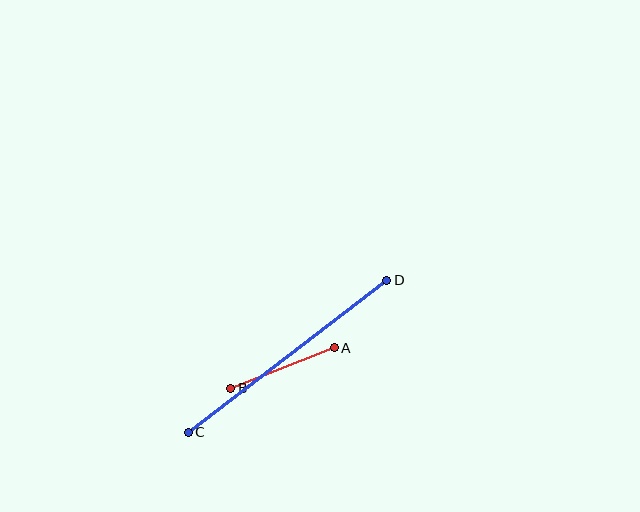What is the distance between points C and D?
The distance is approximately 250 pixels.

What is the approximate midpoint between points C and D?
The midpoint is at approximately (287, 356) pixels.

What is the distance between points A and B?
The distance is approximately 111 pixels.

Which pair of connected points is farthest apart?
Points C and D are farthest apart.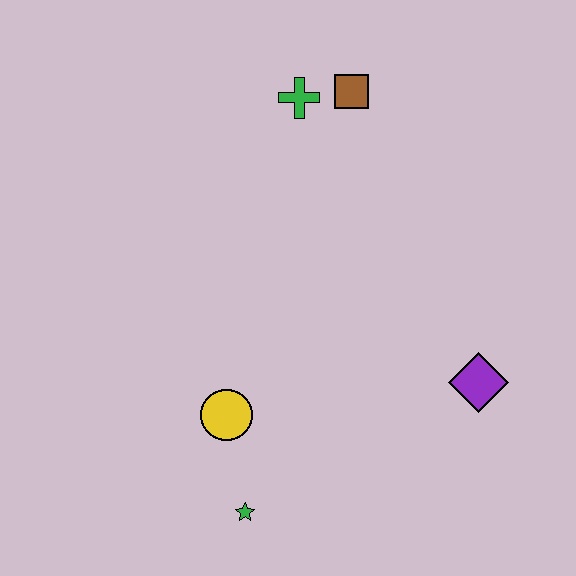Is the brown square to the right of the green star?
Yes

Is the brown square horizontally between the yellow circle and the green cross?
No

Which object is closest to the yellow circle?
The green star is closest to the yellow circle.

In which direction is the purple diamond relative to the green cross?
The purple diamond is below the green cross.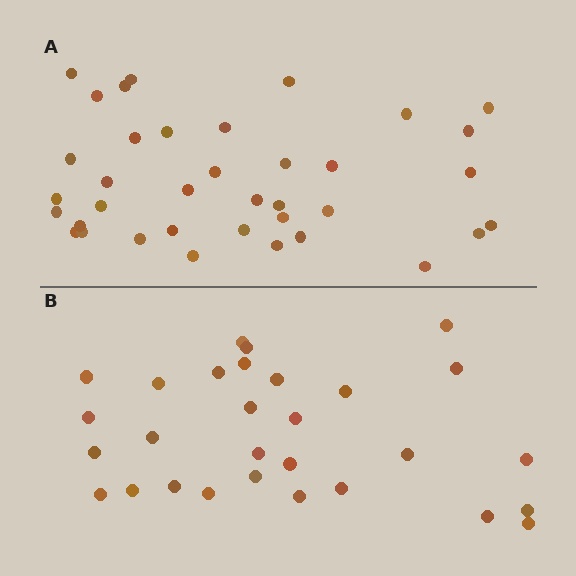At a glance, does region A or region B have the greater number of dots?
Region A (the top region) has more dots.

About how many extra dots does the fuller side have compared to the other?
Region A has roughly 8 or so more dots than region B.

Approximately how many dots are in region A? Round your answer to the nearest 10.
About 40 dots. (The exact count is 37, which rounds to 40.)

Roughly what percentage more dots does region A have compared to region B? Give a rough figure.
About 30% more.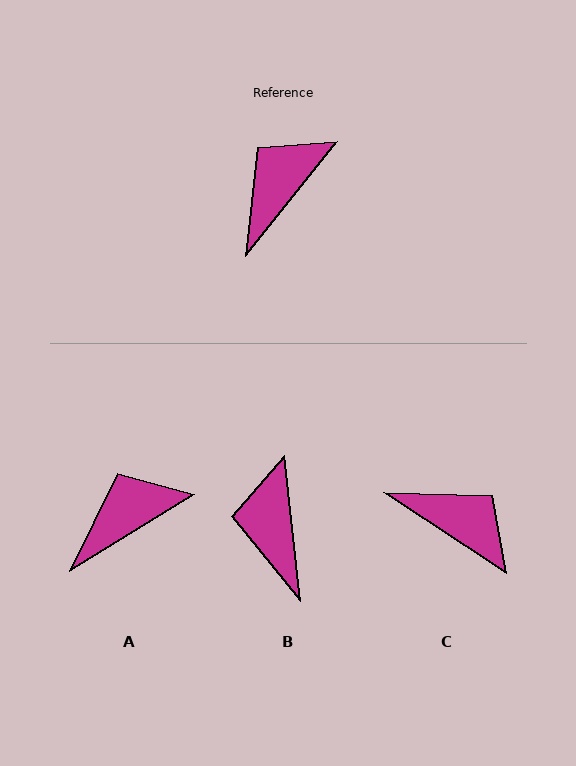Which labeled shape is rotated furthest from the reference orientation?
C, about 85 degrees away.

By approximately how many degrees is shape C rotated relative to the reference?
Approximately 85 degrees clockwise.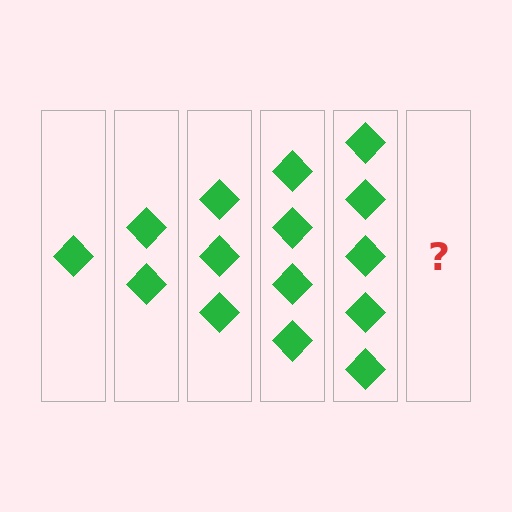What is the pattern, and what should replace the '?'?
The pattern is that each step adds one more diamond. The '?' should be 6 diamonds.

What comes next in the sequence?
The next element should be 6 diamonds.